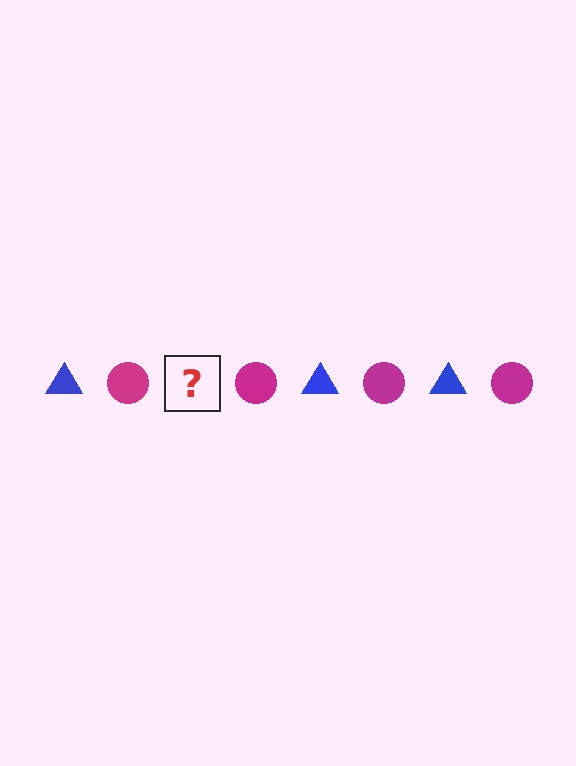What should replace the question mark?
The question mark should be replaced with a blue triangle.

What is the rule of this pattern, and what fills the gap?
The rule is that the pattern alternates between blue triangle and magenta circle. The gap should be filled with a blue triangle.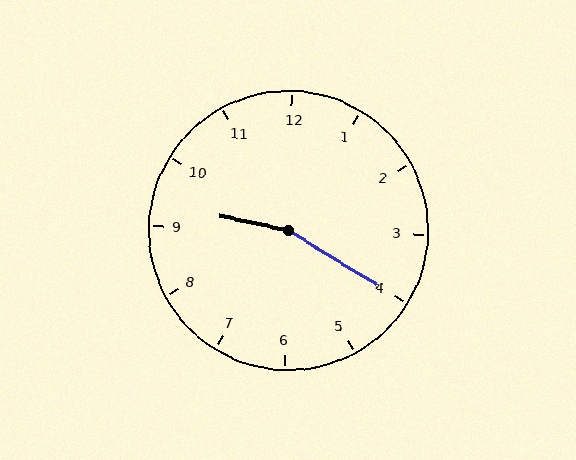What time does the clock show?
9:20.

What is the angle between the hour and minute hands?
Approximately 160 degrees.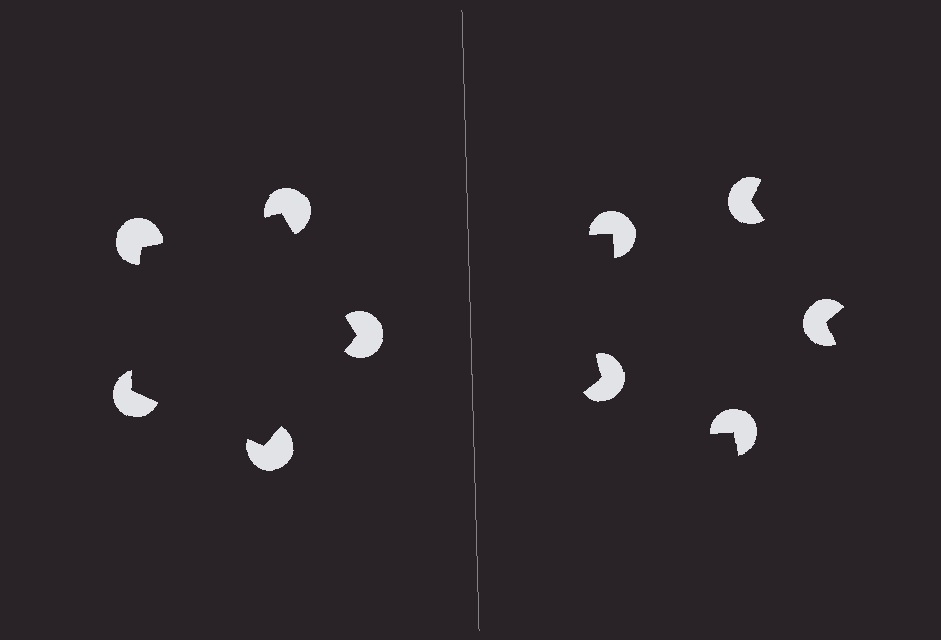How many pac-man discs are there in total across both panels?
10 — 5 on each side.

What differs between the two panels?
The pac-man discs are positioned identically on both sides; only the wedge orientations differ. On the left they align to a pentagon; on the right they are misaligned.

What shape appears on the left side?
An illusory pentagon.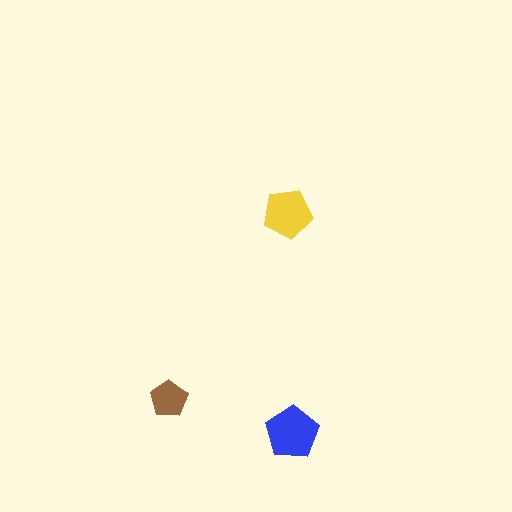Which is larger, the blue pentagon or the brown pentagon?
The blue one.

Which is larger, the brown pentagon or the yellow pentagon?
The yellow one.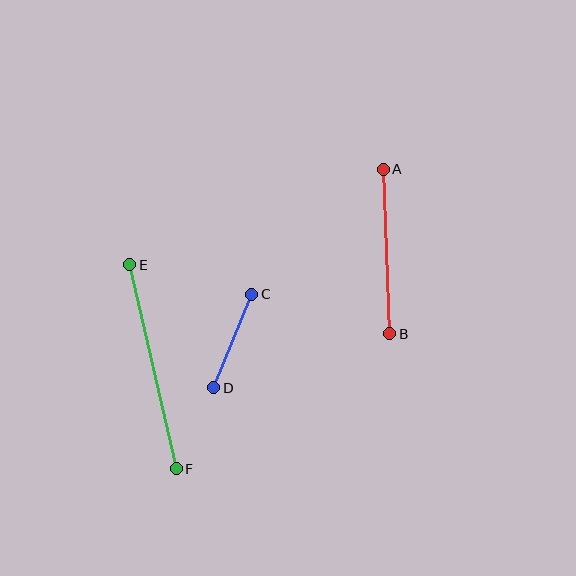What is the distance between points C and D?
The distance is approximately 101 pixels.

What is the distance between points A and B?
The distance is approximately 165 pixels.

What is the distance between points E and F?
The distance is approximately 209 pixels.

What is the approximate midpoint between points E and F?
The midpoint is at approximately (153, 367) pixels.